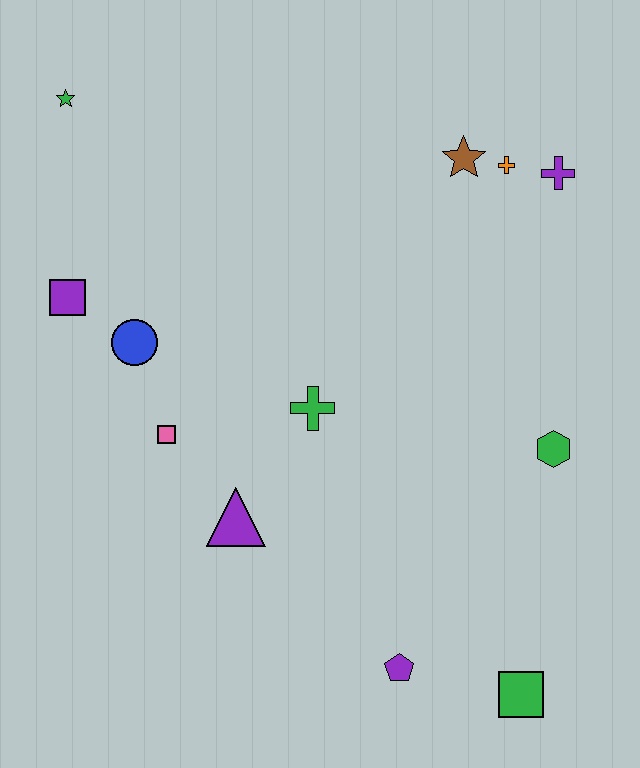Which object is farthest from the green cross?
The green star is farthest from the green cross.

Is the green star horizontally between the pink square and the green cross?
No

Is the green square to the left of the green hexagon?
Yes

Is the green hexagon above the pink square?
No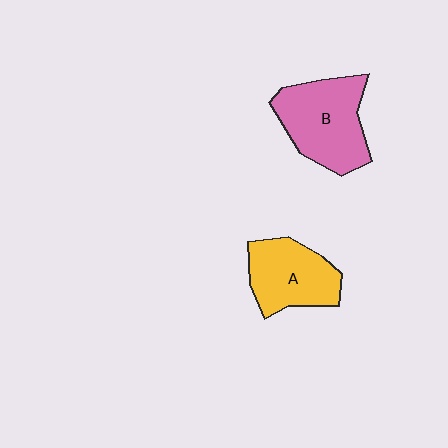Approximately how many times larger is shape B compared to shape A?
Approximately 1.2 times.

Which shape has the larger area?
Shape B (pink).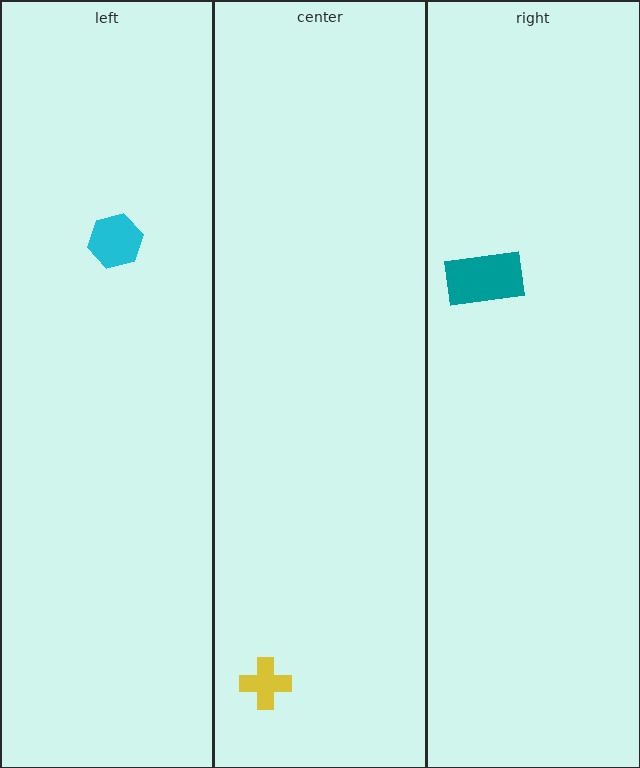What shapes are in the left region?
The cyan hexagon.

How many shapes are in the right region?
1.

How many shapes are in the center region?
1.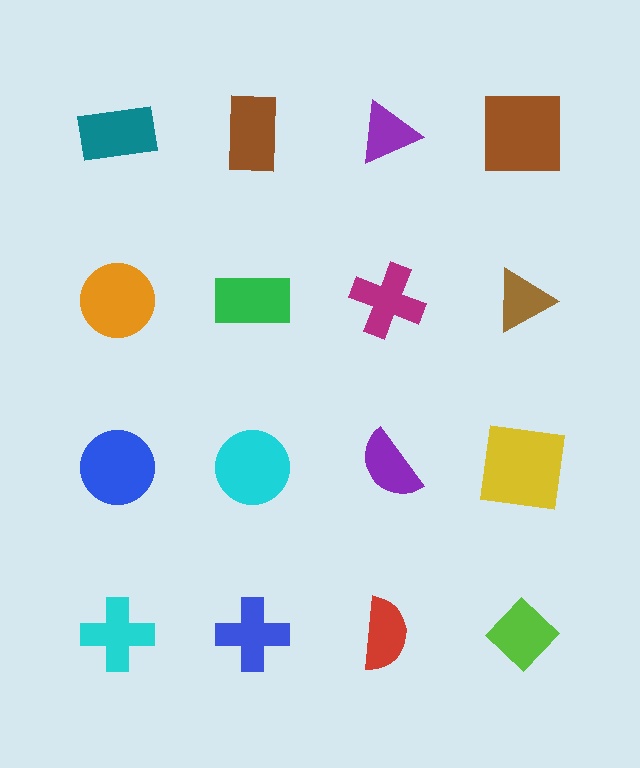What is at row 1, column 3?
A purple triangle.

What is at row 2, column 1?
An orange circle.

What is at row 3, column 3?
A purple semicircle.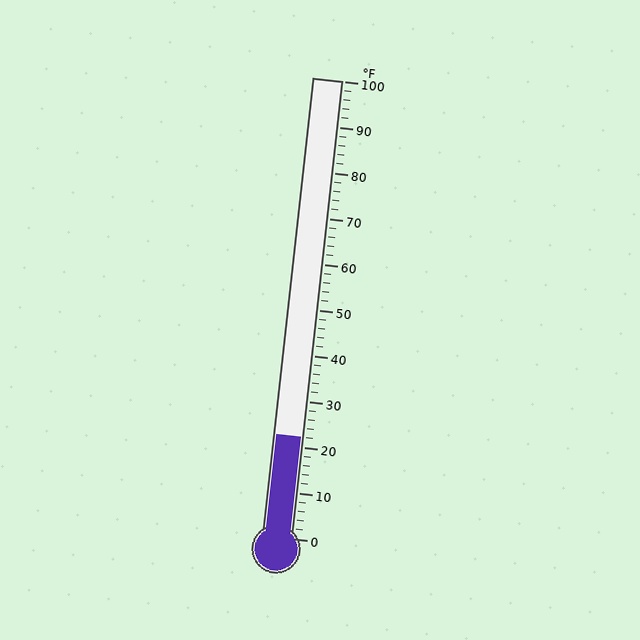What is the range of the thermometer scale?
The thermometer scale ranges from 0°F to 100°F.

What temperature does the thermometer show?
The thermometer shows approximately 22°F.